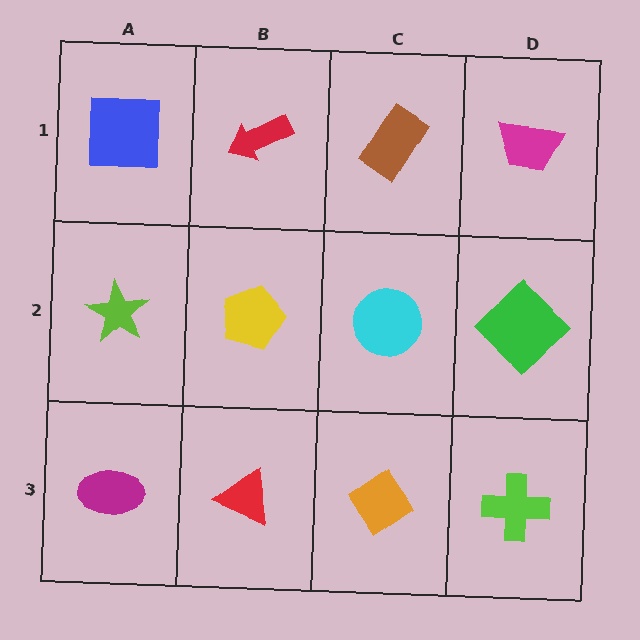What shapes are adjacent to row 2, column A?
A blue square (row 1, column A), a magenta ellipse (row 3, column A), a yellow pentagon (row 2, column B).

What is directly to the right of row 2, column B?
A cyan circle.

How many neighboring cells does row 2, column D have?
3.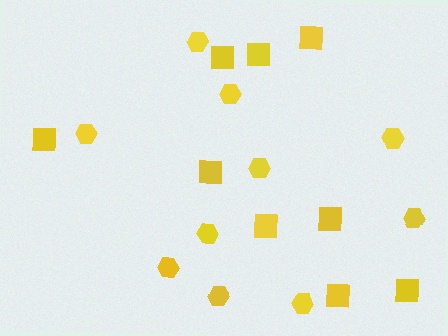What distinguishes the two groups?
There are 2 groups: one group of squares (9) and one group of hexagons (10).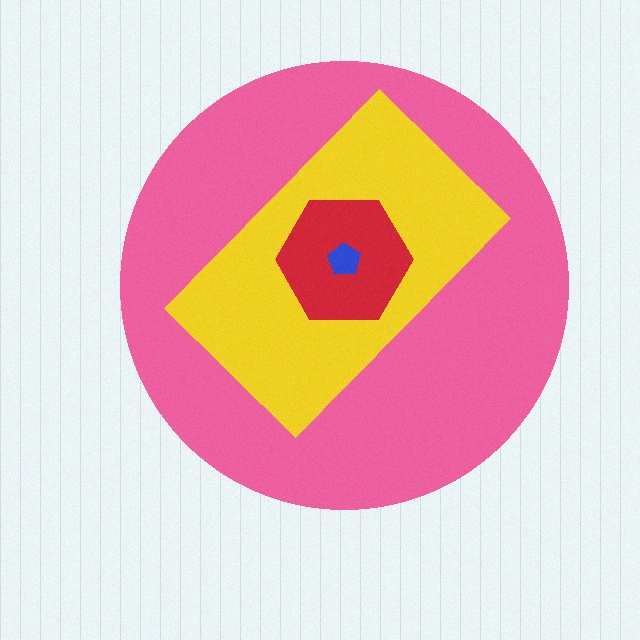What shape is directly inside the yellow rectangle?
The red hexagon.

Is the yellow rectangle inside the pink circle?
Yes.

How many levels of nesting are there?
4.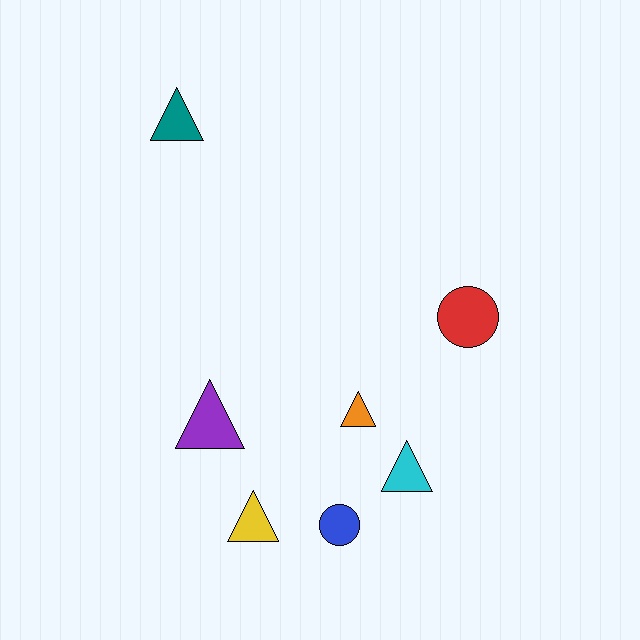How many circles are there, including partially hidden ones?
There are 2 circles.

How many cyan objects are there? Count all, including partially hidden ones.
There is 1 cyan object.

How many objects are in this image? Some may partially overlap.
There are 7 objects.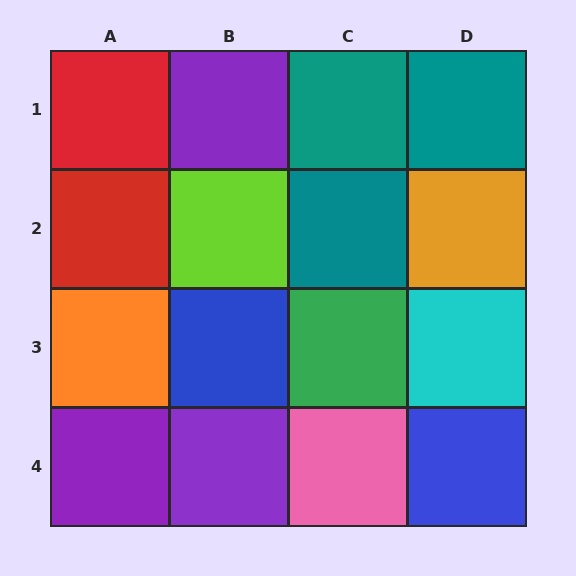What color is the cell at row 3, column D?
Cyan.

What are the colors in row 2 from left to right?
Red, lime, teal, orange.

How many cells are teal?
3 cells are teal.